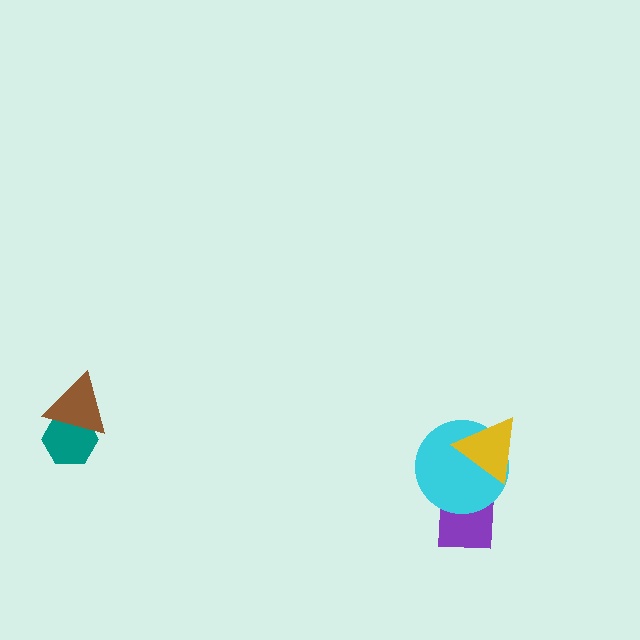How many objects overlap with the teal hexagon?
1 object overlaps with the teal hexagon.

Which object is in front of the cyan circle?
The yellow triangle is in front of the cyan circle.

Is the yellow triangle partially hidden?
No, no other shape covers it.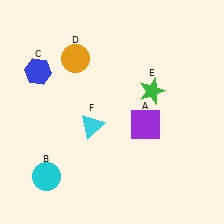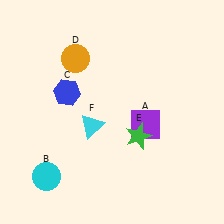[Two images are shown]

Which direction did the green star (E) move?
The green star (E) moved down.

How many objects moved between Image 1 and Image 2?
2 objects moved between the two images.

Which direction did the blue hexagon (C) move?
The blue hexagon (C) moved right.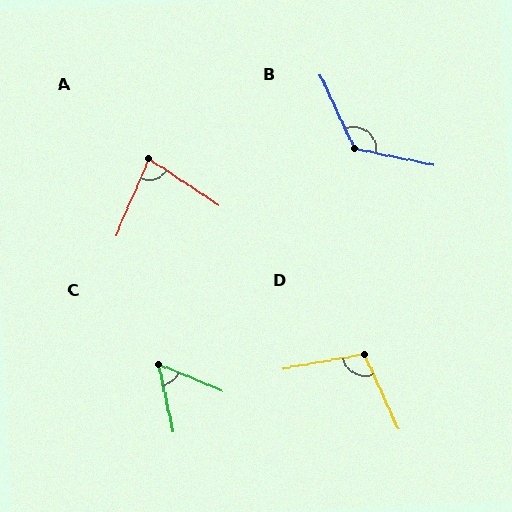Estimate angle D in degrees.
Approximately 104 degrees.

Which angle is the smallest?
C, at approximately 56 degrees.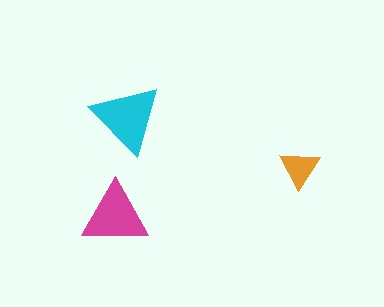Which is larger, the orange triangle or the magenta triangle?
The magenta one.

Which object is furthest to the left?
The magenta triangle is leftmost.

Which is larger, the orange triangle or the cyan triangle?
The cyan one.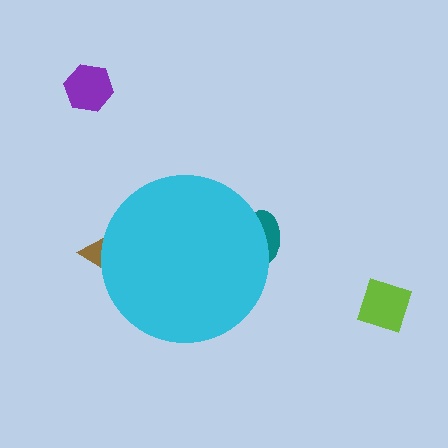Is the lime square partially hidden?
No, the lime square is fully visible.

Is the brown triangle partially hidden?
Yes, the brown triangle is partially hidden behind the cyan circle.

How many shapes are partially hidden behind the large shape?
2 shapes are partially hidden.